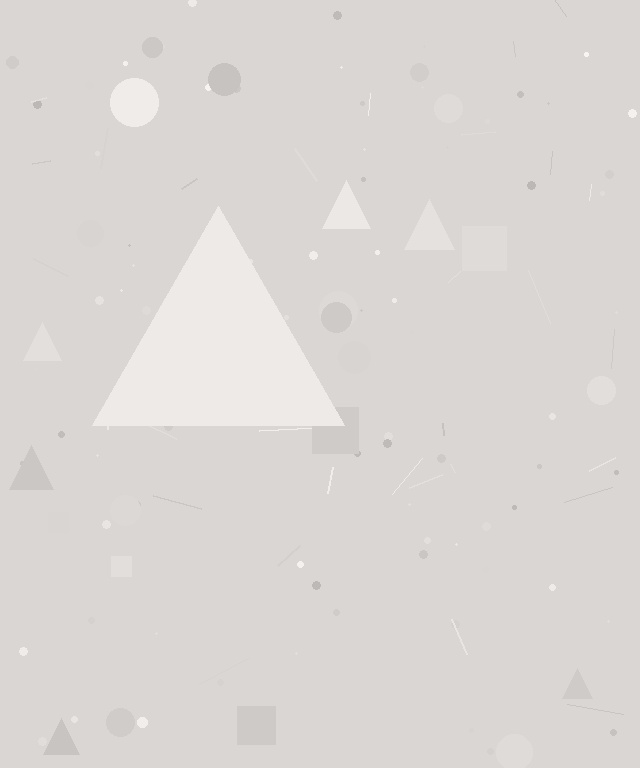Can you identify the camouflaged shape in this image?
The camouflaged shape is a triangle.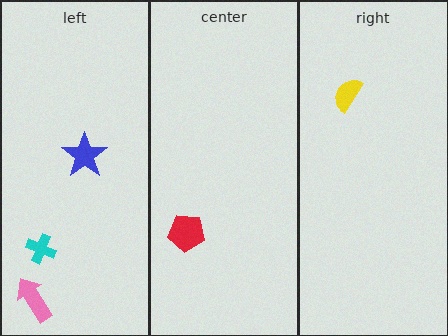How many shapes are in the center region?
1.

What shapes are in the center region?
The red pentagon.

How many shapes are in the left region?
3.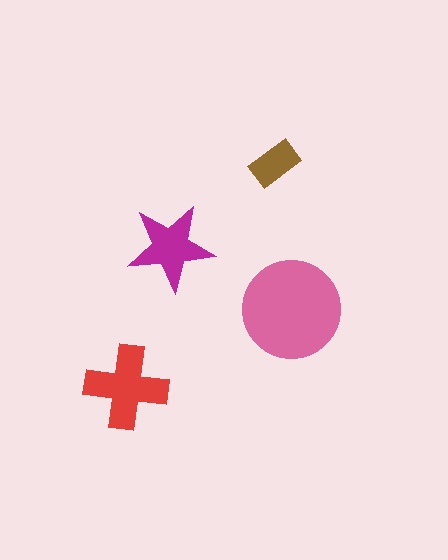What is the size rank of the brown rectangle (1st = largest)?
4th.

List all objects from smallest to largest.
The brown rectangle, the magenta star, the red cross, the pink circle.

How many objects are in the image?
There are 4 objects in the image.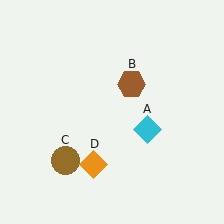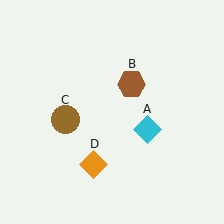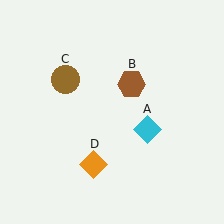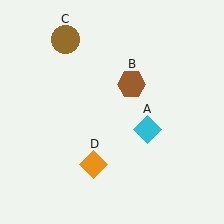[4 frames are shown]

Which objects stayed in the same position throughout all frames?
Cyan diamond (object A) and brown hexagon (object B) and orange diamond (object D) remained stationary.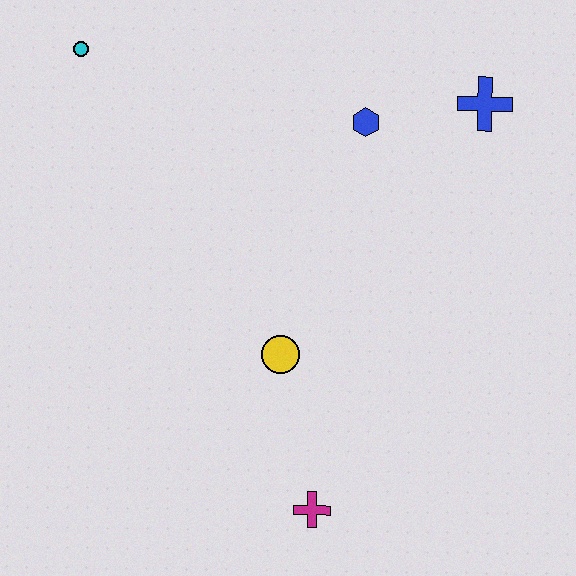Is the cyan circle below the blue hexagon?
No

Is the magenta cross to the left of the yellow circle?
No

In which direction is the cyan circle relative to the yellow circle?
The cyan circle is above the yellow circle.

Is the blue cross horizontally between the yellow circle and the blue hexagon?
No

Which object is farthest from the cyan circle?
The magenta cross is farthest from the cyan circle.